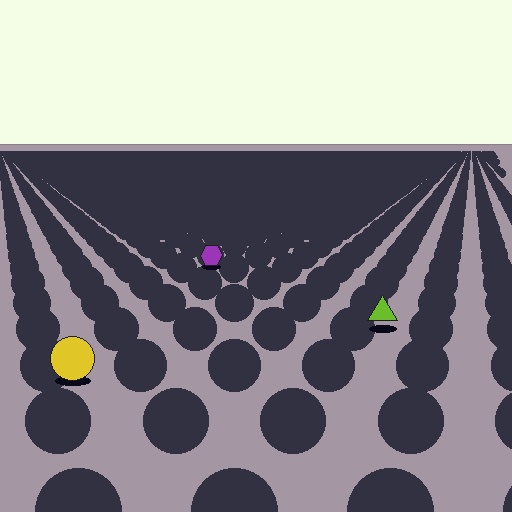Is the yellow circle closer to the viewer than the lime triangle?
Yes. The yellow circle is closer — you can tell from the texture gradient: the ground texture is coarser near it.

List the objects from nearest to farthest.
From nearest to farthest: the yellow circle, the lime triangle, the purple hexagon.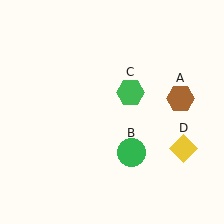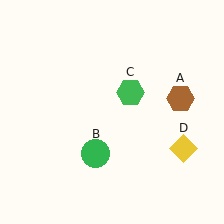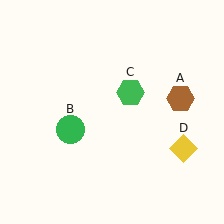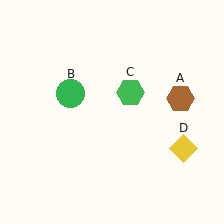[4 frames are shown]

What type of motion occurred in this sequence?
The green circle (object B) rotated clockwise around the center of the scene.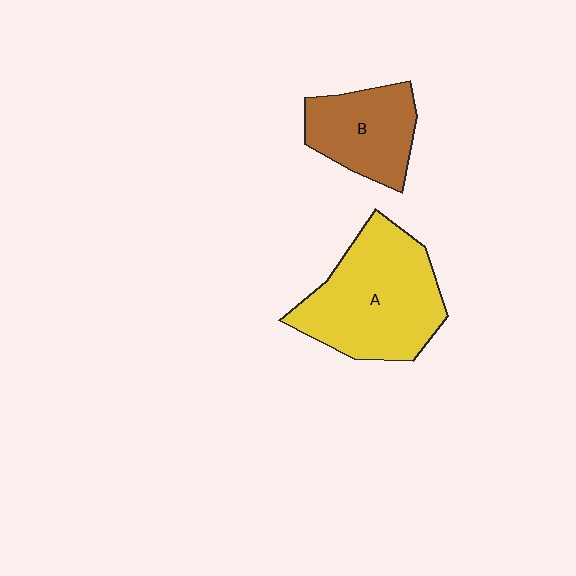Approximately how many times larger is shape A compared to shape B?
Approximately 1.7 times.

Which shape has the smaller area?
Shape B (brown).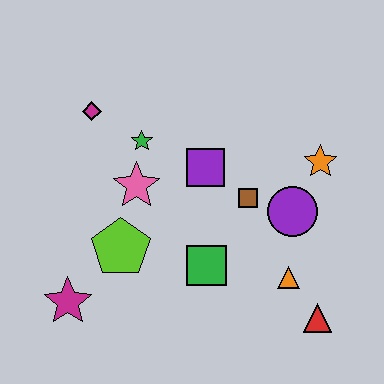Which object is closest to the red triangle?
The orange triangle is closest to the red triangle.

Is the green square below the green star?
Yes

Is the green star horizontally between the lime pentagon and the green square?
Yes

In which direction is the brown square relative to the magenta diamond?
The brown square is to the right of the magenta diamond.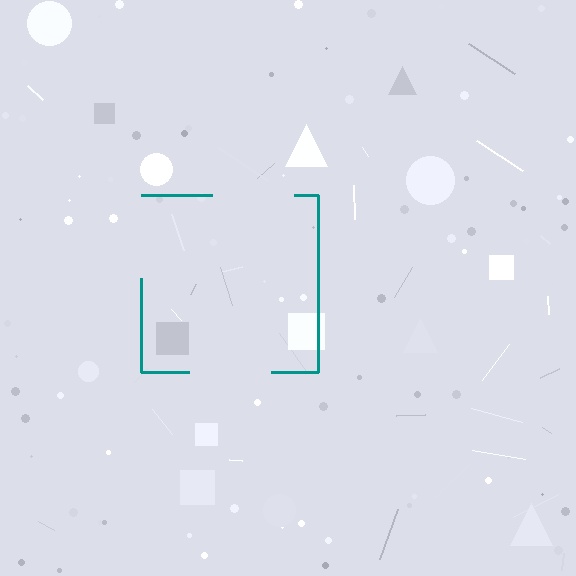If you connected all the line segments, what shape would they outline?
They would outline a square.